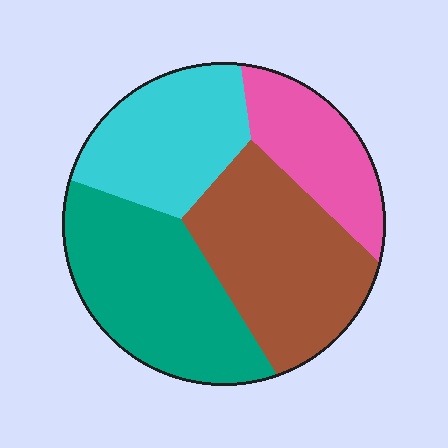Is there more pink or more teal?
Teal.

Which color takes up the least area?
Pink, at roughly 15%.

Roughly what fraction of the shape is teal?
Teal takes up between a quarter and a half of the shape.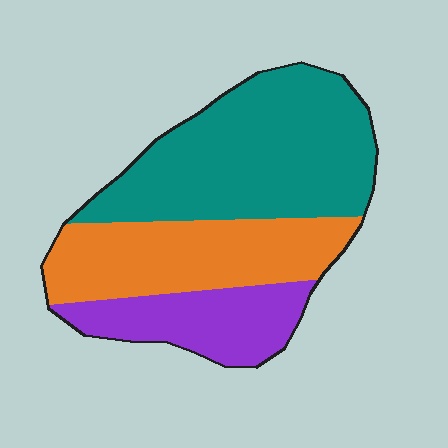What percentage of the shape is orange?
Orange covers 32% of the shape.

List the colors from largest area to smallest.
From largest to smallest: teal, orange, purple.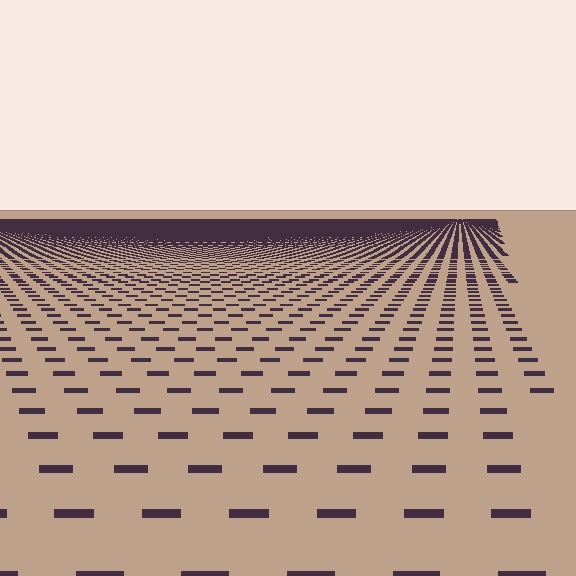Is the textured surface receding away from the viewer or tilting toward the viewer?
The surface is receding away from the viewer. Texture elements get smaller and denser toward the top.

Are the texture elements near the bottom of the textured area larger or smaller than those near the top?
Larger. Near the bottom, elements are closer to the viewer and appear at a bigger on-screen size.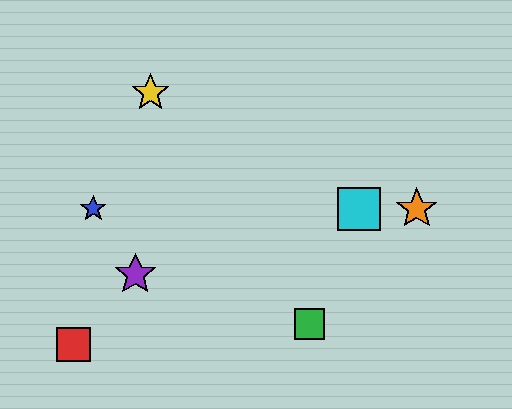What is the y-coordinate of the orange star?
The orange star is at y≈209.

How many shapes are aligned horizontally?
3 shapes (the blue star, the orange star, the cyan square) are aligned horizontally.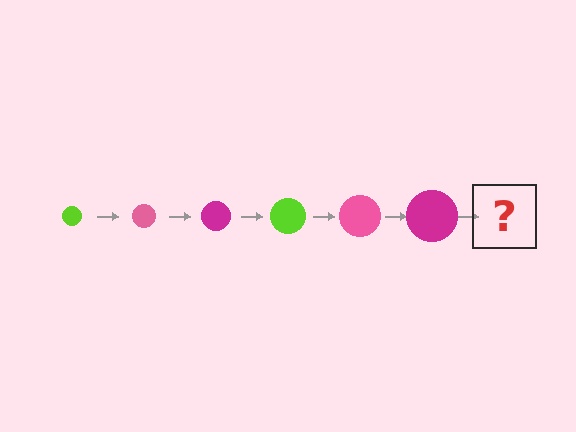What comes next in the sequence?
The next element should be a lime circle, larger than the previous one.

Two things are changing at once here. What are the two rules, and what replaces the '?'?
The two rules are that the circle grows larger each step and the color cycles through lime, pink, and magenta. The '?' should be a lime circle, larger than the previous one.